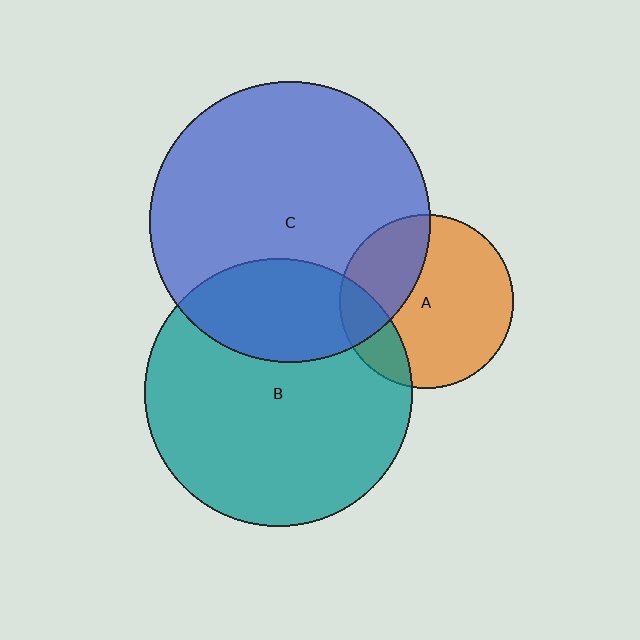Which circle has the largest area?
Circle C (blue).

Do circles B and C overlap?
Yes.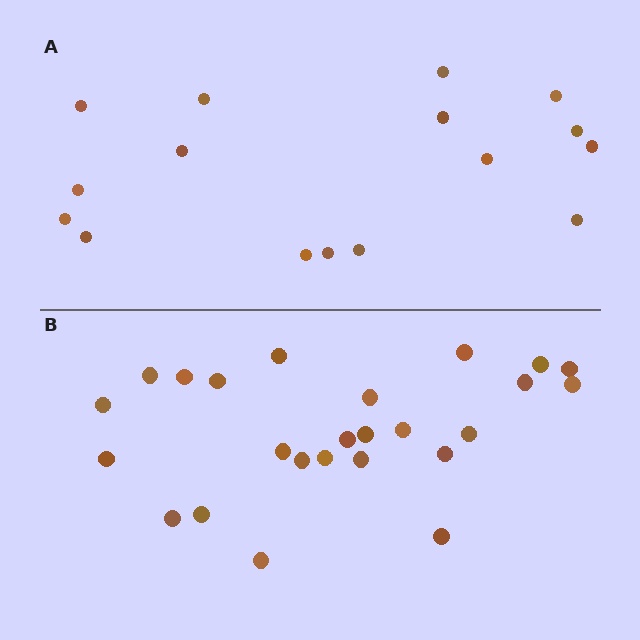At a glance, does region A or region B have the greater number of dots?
Region B (the bottom region) has more dots.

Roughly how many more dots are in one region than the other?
Region B has roughly 8 or so more dots than region A.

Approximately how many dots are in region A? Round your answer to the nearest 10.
About 20 dots. (The exact count is 16, which rounds to 20.)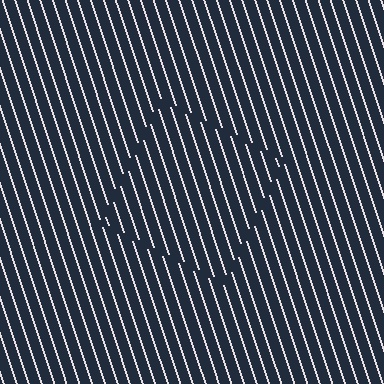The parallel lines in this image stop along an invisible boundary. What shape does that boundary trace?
An illusory square. The interior of the shape contains the same grating, shifted by half a period — the contour is defined by the phase discontinuity where line-ends from the inner and outer gratings abut.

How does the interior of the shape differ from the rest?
The interior of the shape contains the same grating, shifted by half a period — the contour is defined by the phase discontinuity where line-ends from the inner and outer gratings abut.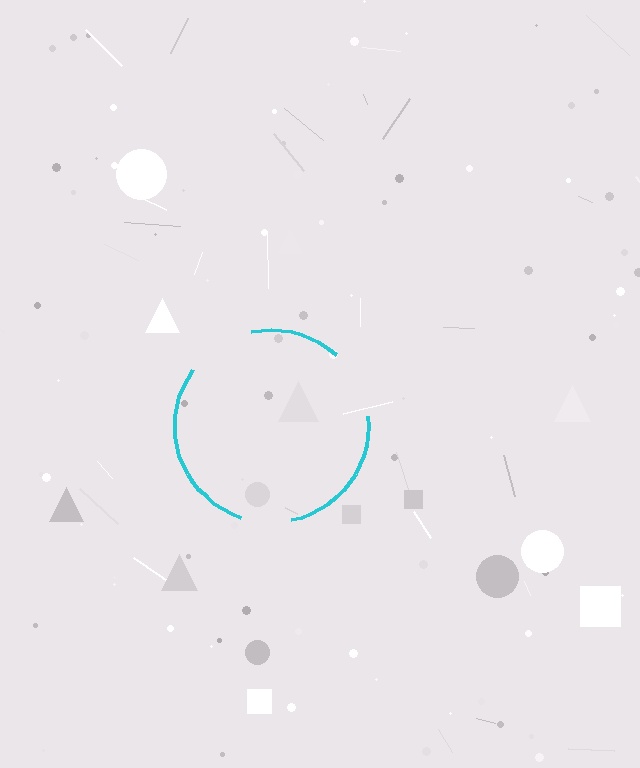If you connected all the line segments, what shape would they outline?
They would outline a circle.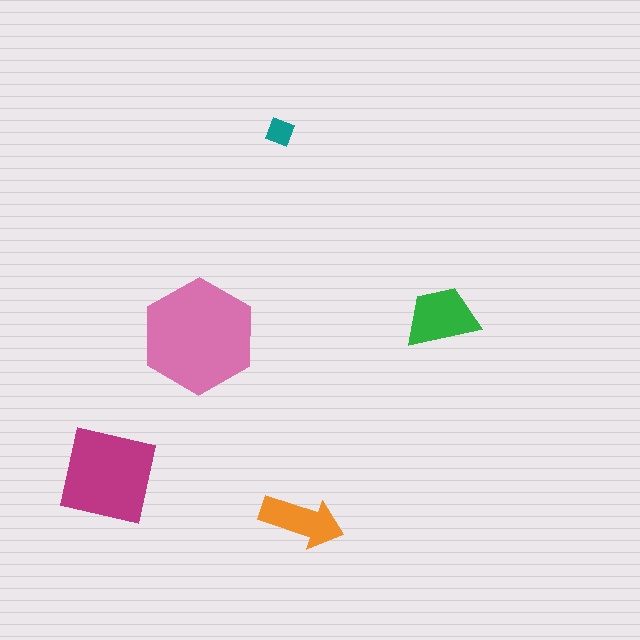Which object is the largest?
The pink hexagon.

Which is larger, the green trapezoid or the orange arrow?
The green trapezoid.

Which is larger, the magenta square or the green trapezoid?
The magenta square.